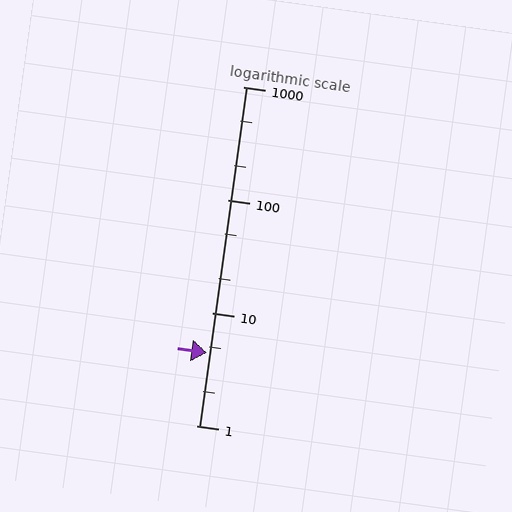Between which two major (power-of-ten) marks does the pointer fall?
The pointer is between 1 and 10.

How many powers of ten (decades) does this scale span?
The scale spans 3 decades, from 1 to 1000.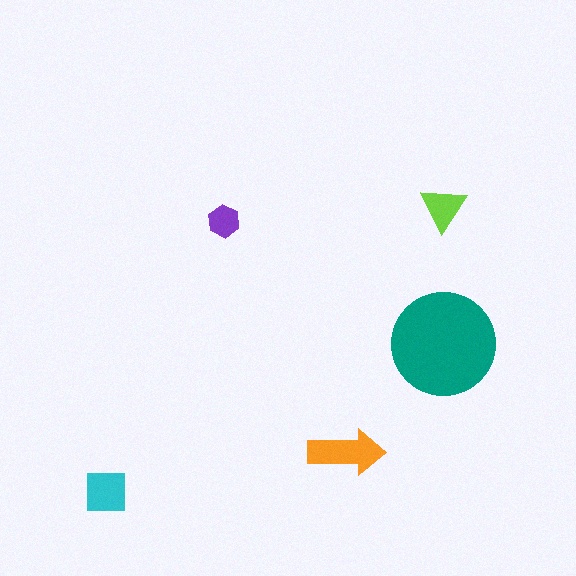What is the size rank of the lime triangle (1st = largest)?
4th.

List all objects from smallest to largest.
The purple hexagon, the lime triangle, the cyan square, the orange arrow, the teal circle.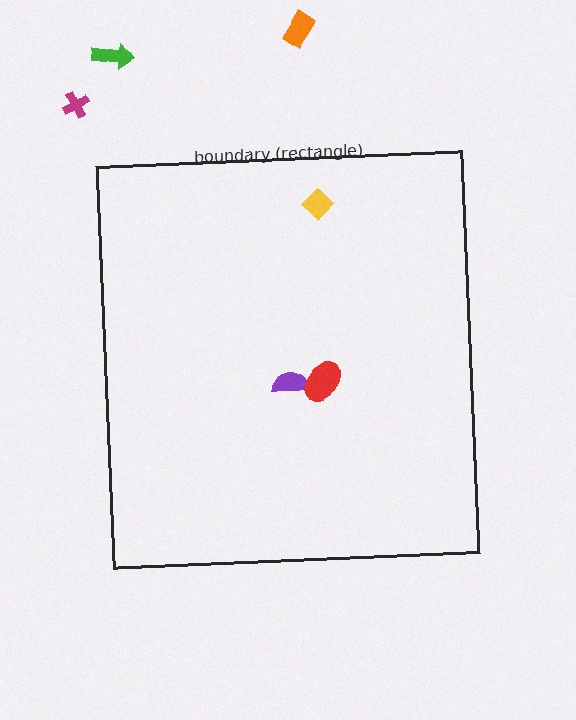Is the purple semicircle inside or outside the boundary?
Inside.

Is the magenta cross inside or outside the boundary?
Outside.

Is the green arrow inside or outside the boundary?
Outside.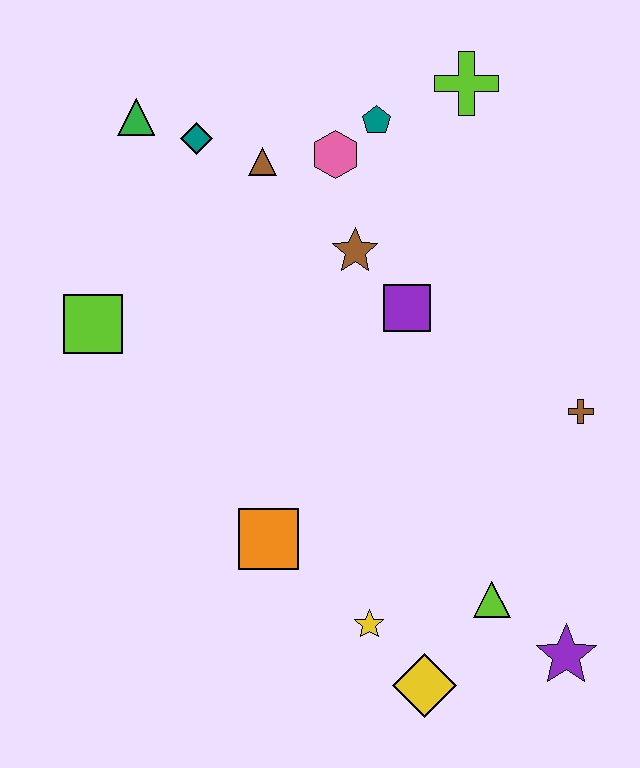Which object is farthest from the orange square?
The lime cross is farthest from the orange square.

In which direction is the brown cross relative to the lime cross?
The brown cross is below the lime cross.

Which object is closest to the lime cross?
The teal pentagon is closest to the lime cross.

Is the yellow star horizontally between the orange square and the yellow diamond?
Yes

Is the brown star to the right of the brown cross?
No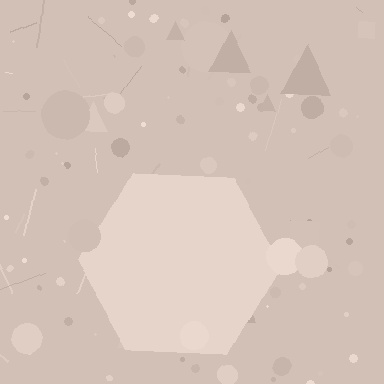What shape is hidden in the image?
A hexagon is hidden in the image.